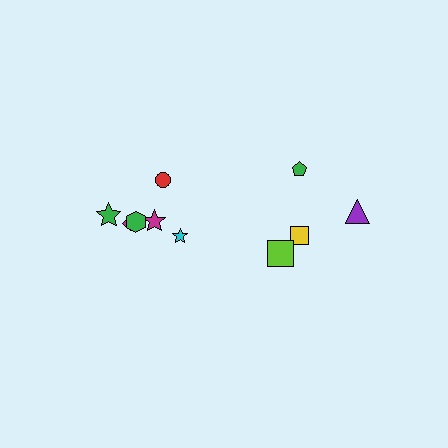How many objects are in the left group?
There are 6 objects.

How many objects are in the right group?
There are 4 objects.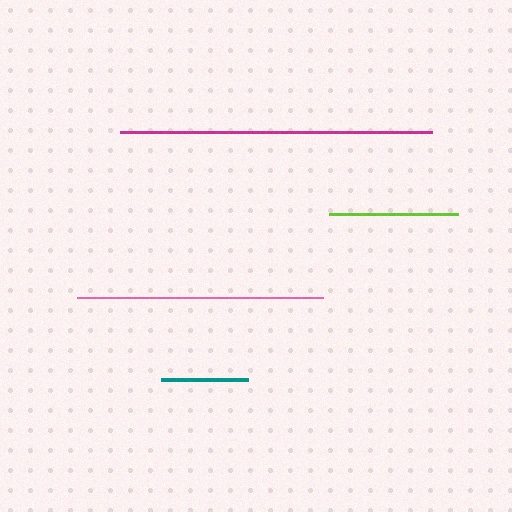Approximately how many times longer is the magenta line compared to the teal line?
The magenta line is approximately 3.6 times the length of the teal line.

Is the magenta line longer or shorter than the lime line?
The magenta line is longer than the lime line.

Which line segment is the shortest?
The teal line is the shortest at approximately 87 pixels.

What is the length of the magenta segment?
The magenta segment is approximately 312 pixels long.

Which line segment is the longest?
The magenta line is the longest at approximately 312 pixels.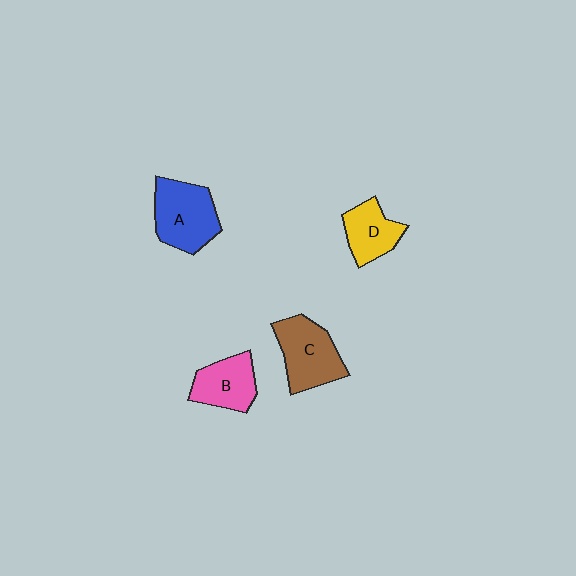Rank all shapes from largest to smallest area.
From largest to smallest: A (blue), C (brown), B (pink), D (yellow).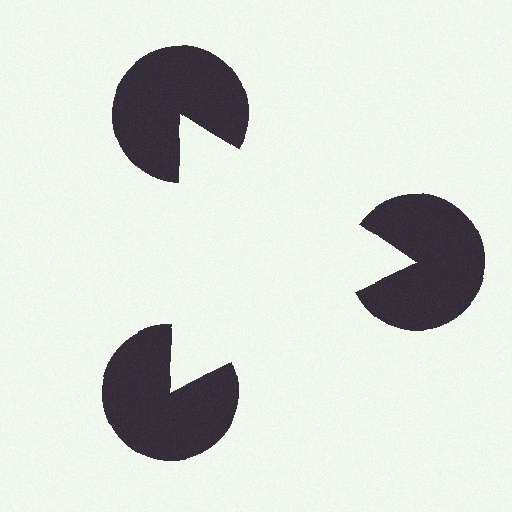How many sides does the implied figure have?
3 sides.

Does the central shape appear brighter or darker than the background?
It typically appears slightly brighter than the background, even though no actual brightness change is drawn.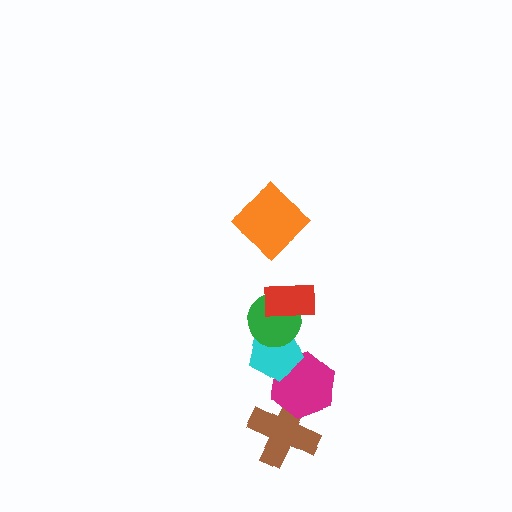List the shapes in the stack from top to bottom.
From top to bottom: the orange diamond, the red rectangle, the green circle, the cyan pentagon, the magenta hexagon, the brown cross.